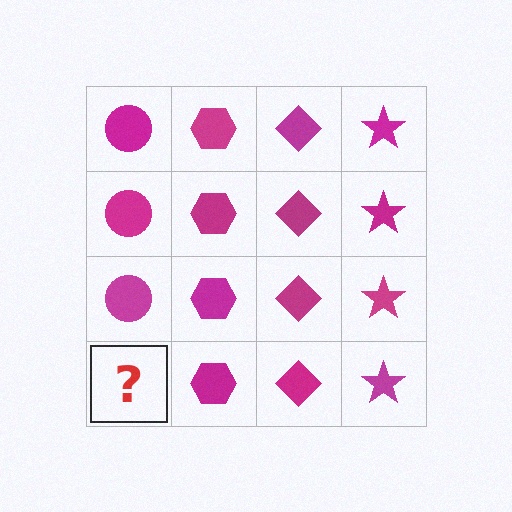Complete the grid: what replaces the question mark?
The question mark should be replaced with a magenta circle.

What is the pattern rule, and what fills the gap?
The rule is that each column has a consistent shape. The gap should be filled with a magenta circle.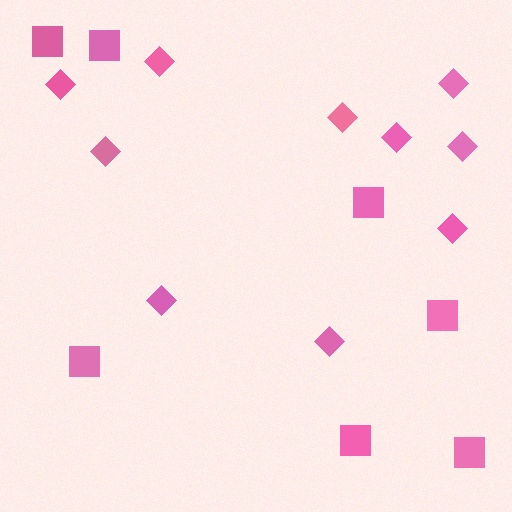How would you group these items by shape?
There are 2 groups: one group of diamonds (10) and one group of squares (7).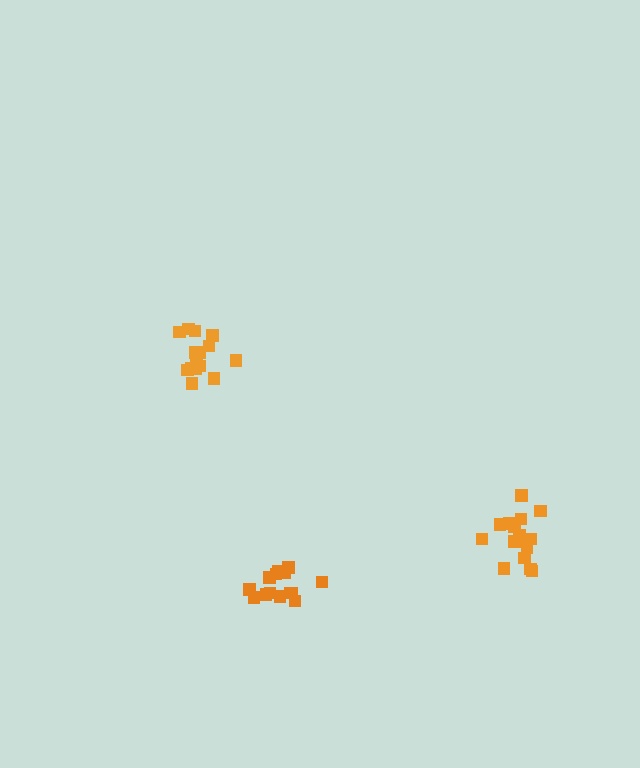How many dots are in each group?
Group 1: 15 dots, Group 2: 14 dots, Group 3: 15 dots (44 total).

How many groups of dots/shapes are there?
There are 3 groups.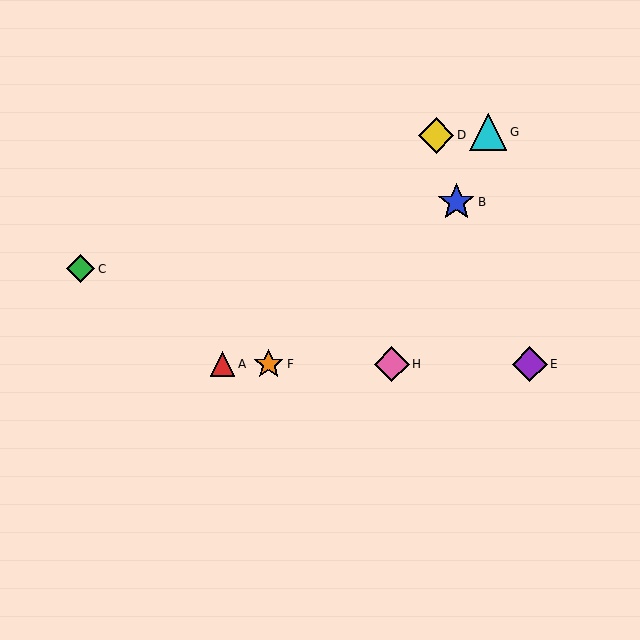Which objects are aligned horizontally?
Objects A, E, F, H are aligned horizontally.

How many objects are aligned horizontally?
4 objects (A, E, F, H) are aligned horizontally.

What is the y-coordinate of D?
Object D is at y≈135.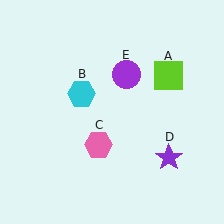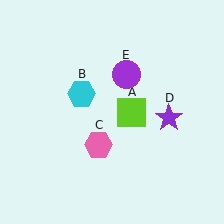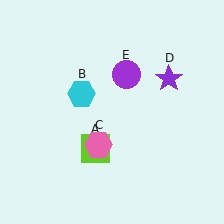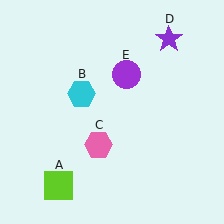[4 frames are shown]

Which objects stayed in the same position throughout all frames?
Cyan hexagon (object B) and pink hexagon (object C) and purple circle (object E) remained stationary.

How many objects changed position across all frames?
2 objects changed position: lime square (object A), purple star (object D).